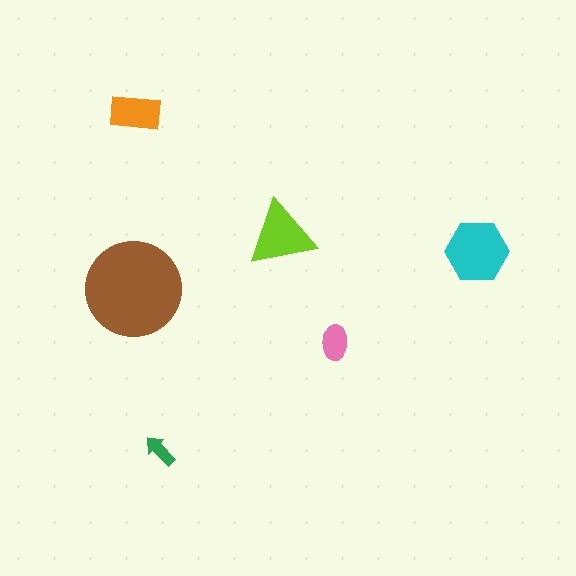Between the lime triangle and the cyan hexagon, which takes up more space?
The cyan hexagon.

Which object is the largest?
The brown circle.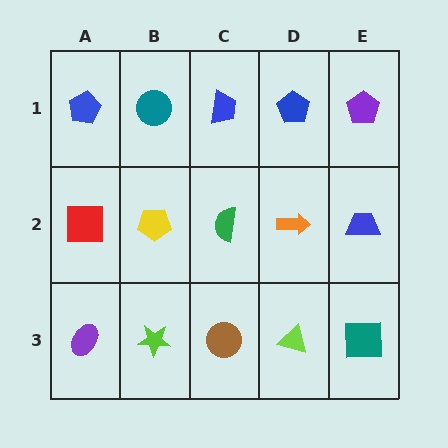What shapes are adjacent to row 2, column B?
A teal circle (row 1, column B), a lime star (row 3, column B), a red square (row 2, column A), a green semicircle (row 2, column C).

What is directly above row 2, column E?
A purple pentagon.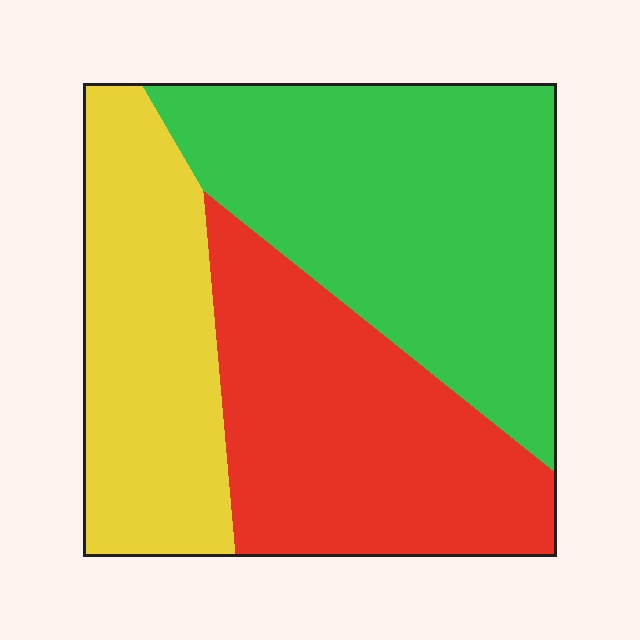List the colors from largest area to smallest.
From largest to smallest: green, red, yellow.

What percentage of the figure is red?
Red takes up about one third (1/3) of the figure.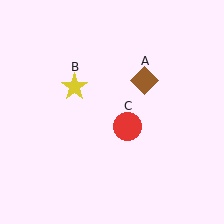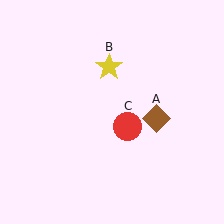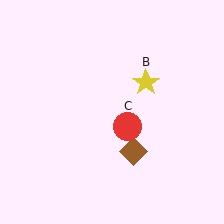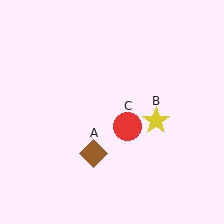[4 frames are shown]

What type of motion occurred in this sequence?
The brown diamond (object A), yellow star (object B) rotated clockwise around the center of the scene.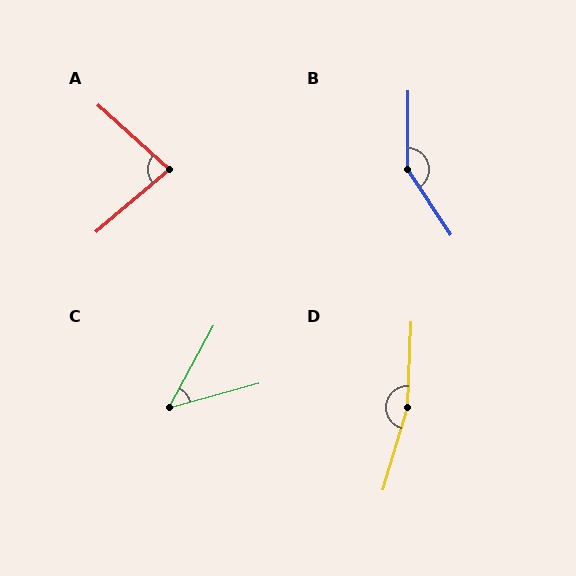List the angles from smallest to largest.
C (46°), A (82°), B (146°), D (166°).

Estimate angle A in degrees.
Approximately 82 degrees.